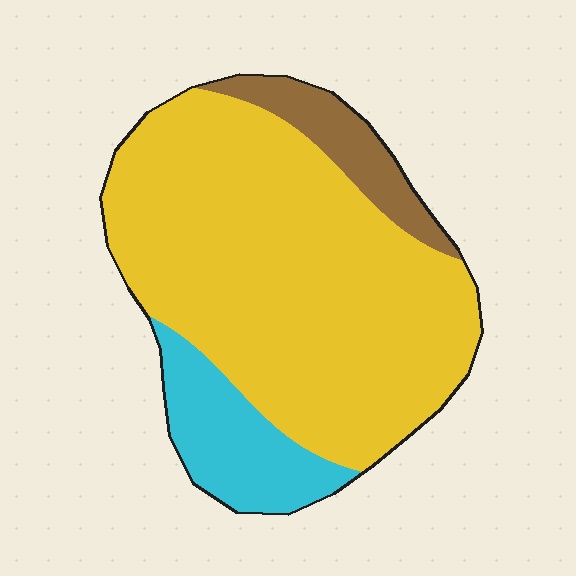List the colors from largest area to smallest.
From largest to smallest: yellow, cyan, brown.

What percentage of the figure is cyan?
Cyan covers 15% of the figure.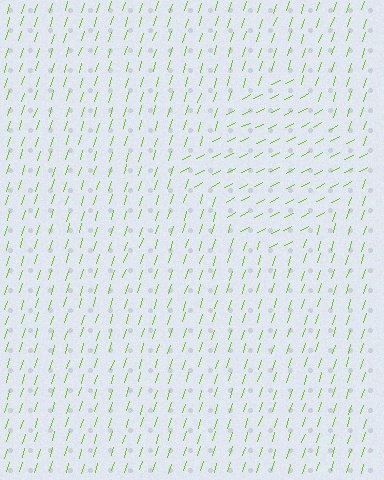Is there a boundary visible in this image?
Yes, there is a texture boundary formed by a change in line orientation.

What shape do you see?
I see a diamond.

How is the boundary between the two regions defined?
The boundary is defined purely by a change in line orientation (approximately 45 degrees difference). All lines are the same color and thickness.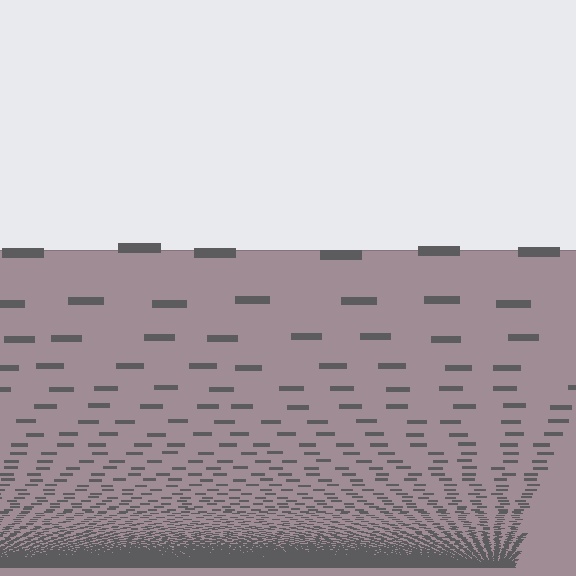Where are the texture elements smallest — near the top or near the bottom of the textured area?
Near the bottom.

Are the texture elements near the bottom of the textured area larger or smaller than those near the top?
Smaller. The gradient is inverted — elements near the bottom are smaller and denser.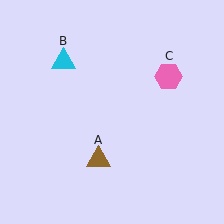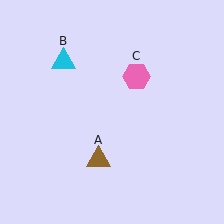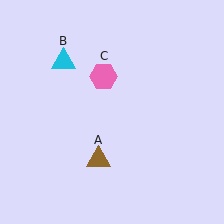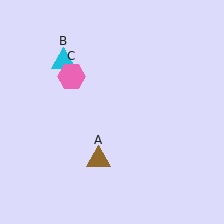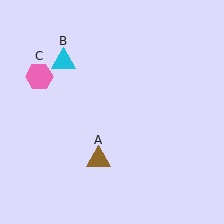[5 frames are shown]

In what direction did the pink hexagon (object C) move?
The pink hexagon (object C) moved left.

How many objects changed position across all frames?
1 object changed position: pink hexagon (object C).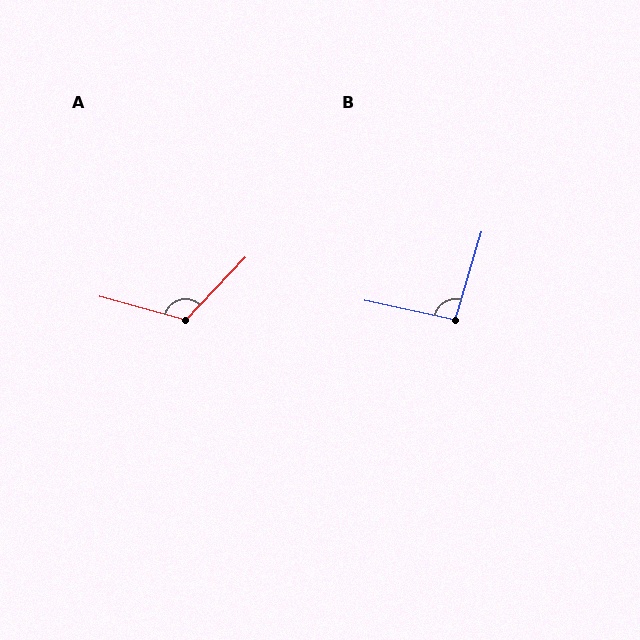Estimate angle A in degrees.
Approximately 119 degrees.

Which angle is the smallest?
B, at approximately 95 degrees.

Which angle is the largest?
A, at approximately 119 degrees.